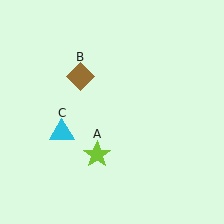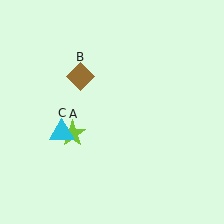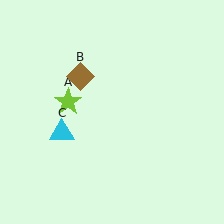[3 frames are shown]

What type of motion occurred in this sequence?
The lime star (object A) rotated clockwise around the center of the scene.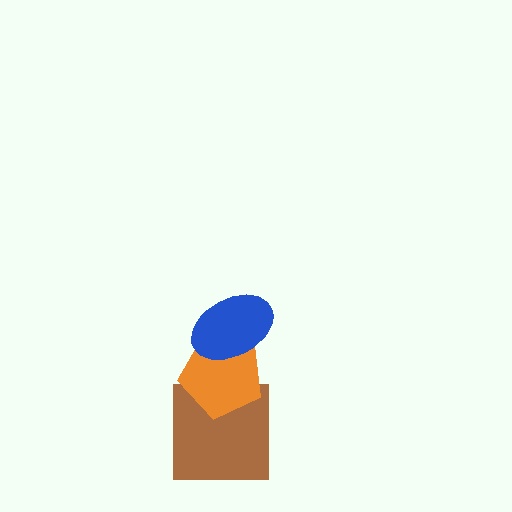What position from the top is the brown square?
The brown square is 3rd from the top.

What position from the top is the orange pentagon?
The orange pentagon is 2nd from the top.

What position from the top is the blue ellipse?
The blue ellipse is 1st from the top.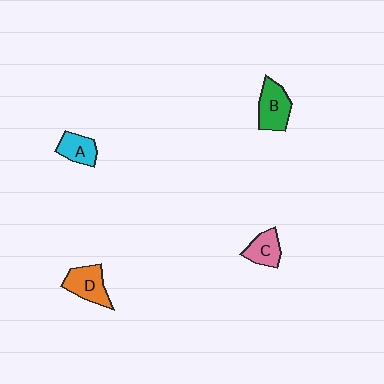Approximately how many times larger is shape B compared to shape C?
Approximately 1.4 times.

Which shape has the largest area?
Shape B (green).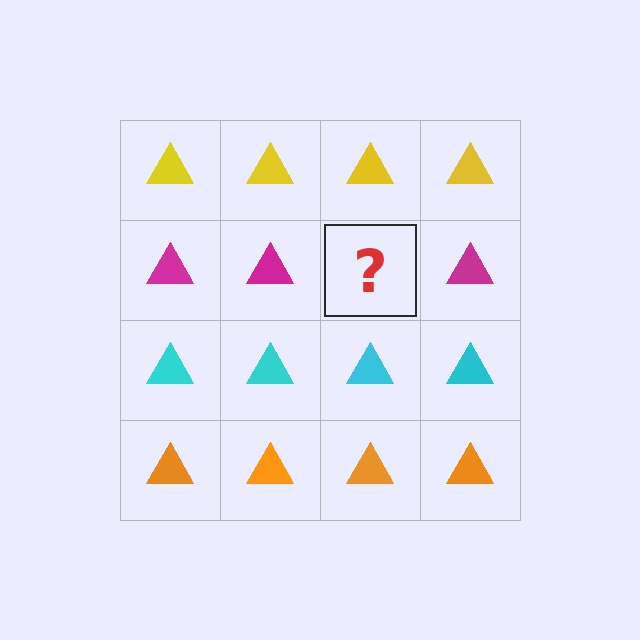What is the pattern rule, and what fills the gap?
The rule is that each row has a consistent color. The gap should be filled with a magenta triangle.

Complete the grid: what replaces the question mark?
The question mark should be replaced with a magenta triangle.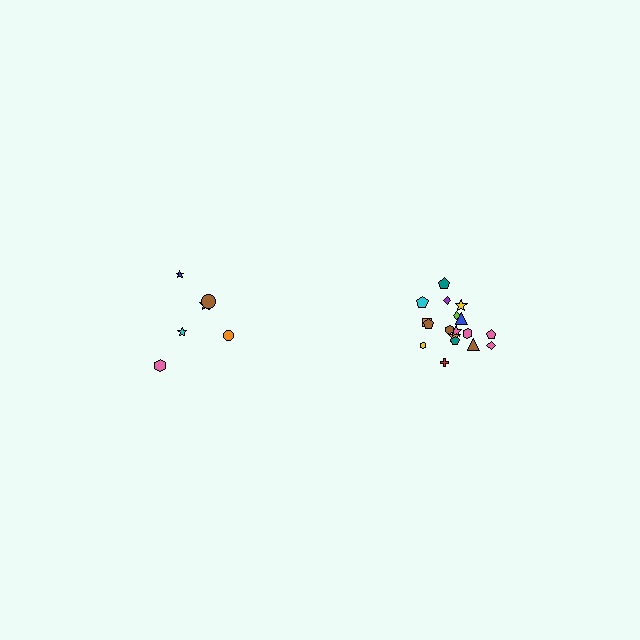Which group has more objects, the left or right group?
The right group.